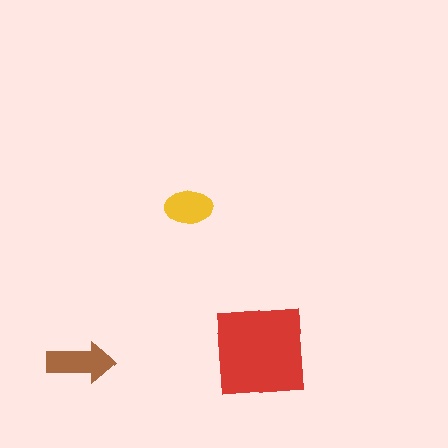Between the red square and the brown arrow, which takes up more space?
The red square.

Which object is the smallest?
The yellow ellipse.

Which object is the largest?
The red square.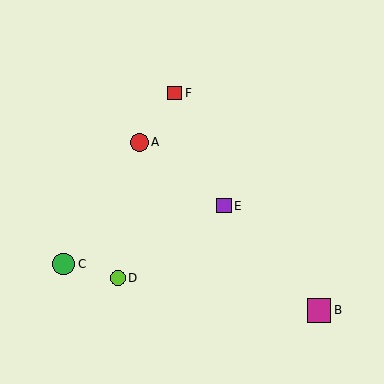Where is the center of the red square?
The center of the red square is at (175, 93).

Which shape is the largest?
The magenta square (labeled B) is the largest.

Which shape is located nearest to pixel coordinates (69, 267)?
The green circle (labeled C) at (64, 264) is nearest to that location.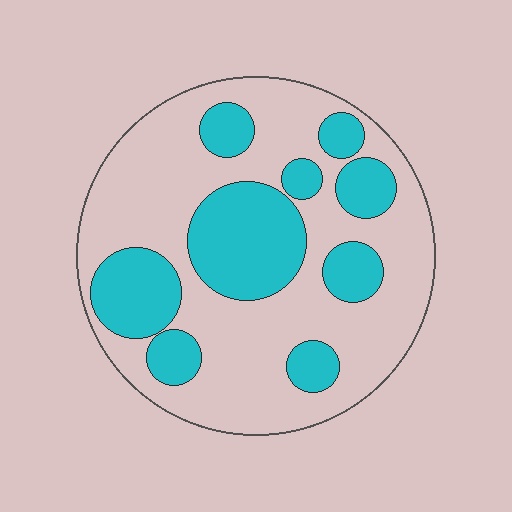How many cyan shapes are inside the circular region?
9.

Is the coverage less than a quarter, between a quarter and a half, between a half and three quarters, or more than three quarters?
Between a quarter and a half.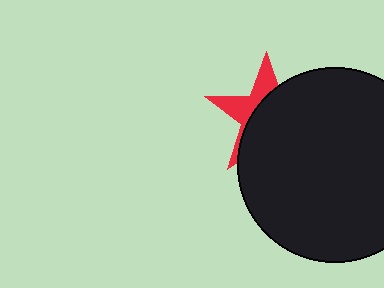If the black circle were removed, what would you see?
You would see the complete red star.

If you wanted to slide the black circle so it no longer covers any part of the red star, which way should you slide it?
Slide it toward the lower-right — that is the most direct way to separate the two shapes.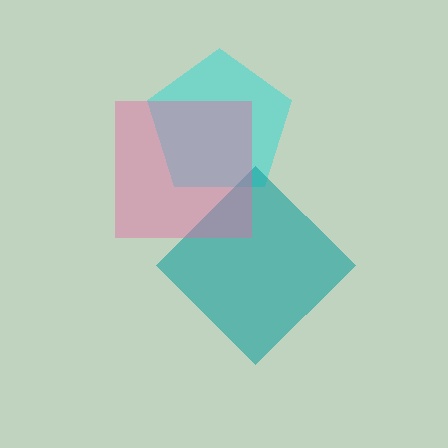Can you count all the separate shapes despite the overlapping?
Yes, there are 3 separate shapes.